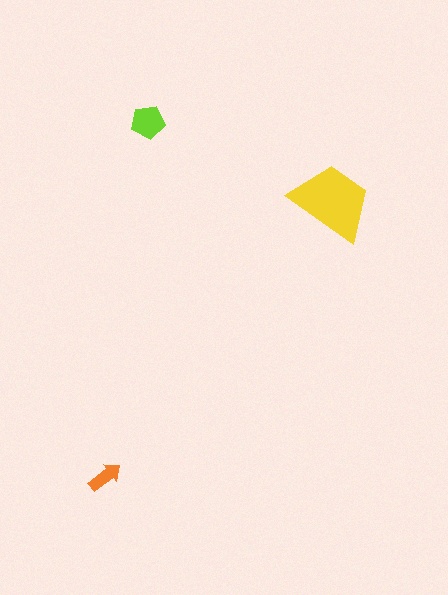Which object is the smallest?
The orange arrow.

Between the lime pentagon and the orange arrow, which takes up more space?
The lime pentagon.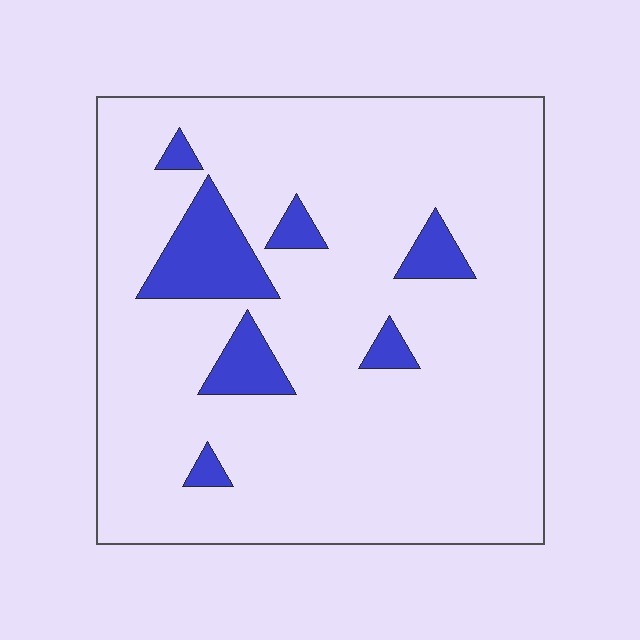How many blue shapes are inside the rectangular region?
7.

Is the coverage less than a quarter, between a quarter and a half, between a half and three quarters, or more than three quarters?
Less than a quarter.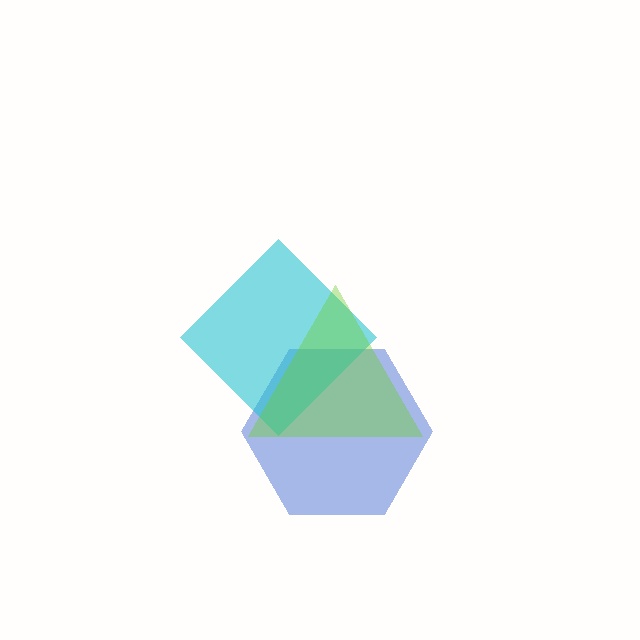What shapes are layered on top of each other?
The layered shapes are: a blue hexagon, a cyan diamond, a lime triangle.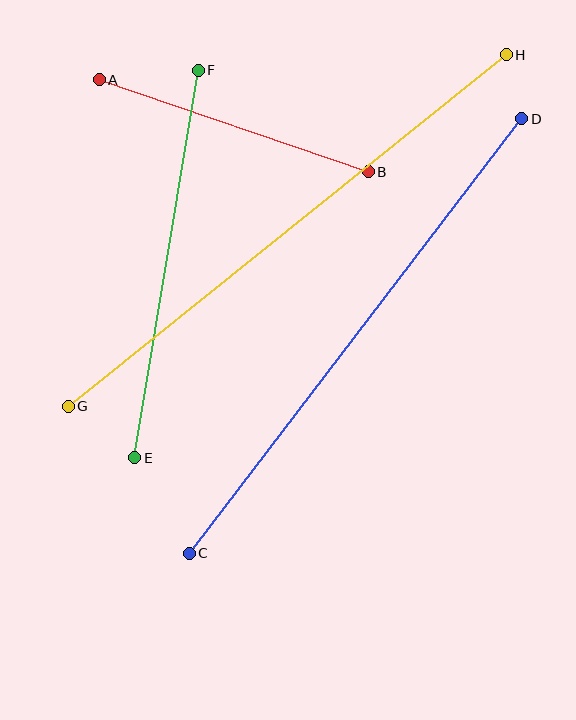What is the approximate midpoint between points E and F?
The midpoint is at approximately (166, 264) pixels.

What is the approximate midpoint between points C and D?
The midpoint is at approximately (356, 336) pixels.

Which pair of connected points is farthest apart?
Points G and H are farthest apart.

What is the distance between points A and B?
The distance is approximately 284 pixels.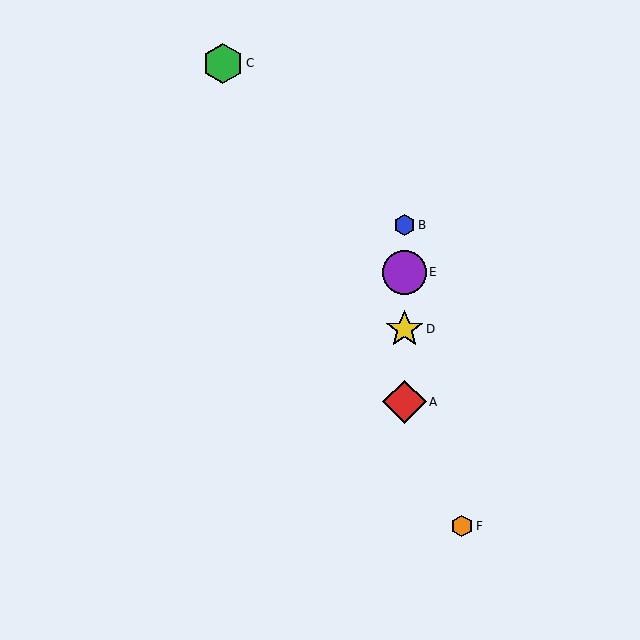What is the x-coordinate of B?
Object B is at x≈405.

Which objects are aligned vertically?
Objects A, B, D, E are aligned vertically.